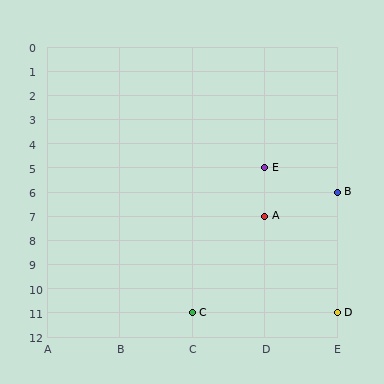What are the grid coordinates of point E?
Point E is at grid coordinates (D, 5).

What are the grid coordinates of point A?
Point A is at grid coordinates (D, 7).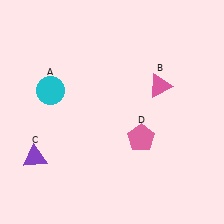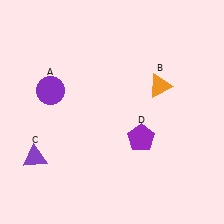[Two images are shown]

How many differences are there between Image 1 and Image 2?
There are 3 differences between the two images.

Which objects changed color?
A changed from cyan to purple. B changed from pink to orange. D changed from pink to purple.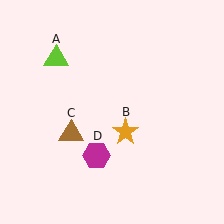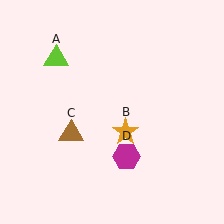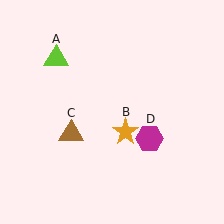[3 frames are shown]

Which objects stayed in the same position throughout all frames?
Lime triangle (object A) and orange star (object B) and brown triangle (object C) remained stationary.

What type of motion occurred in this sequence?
The magenta hexagon (object D) rotated counterclockwise around the center of the scene.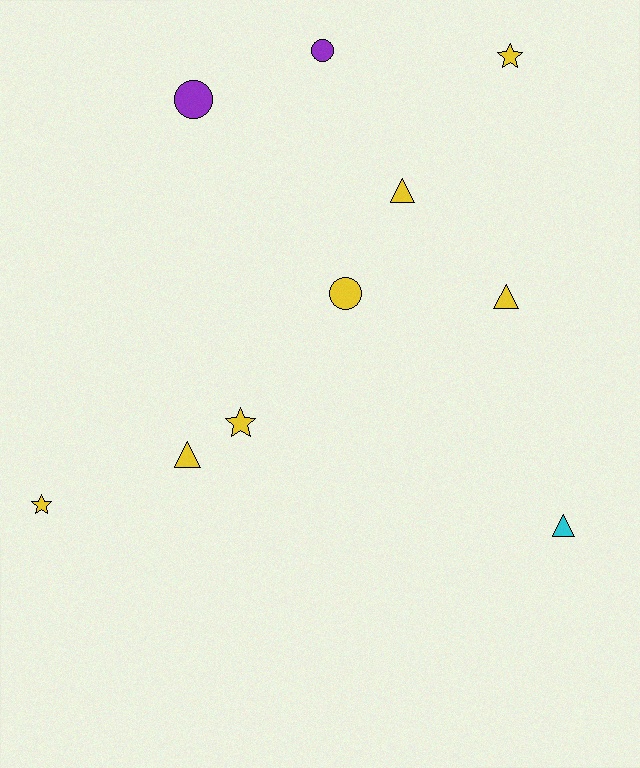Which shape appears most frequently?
Triangle, with 4 objects.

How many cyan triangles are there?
There is 1 cyan triangle.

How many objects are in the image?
There are 10 objects.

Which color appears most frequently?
Yellow, with 7 objects.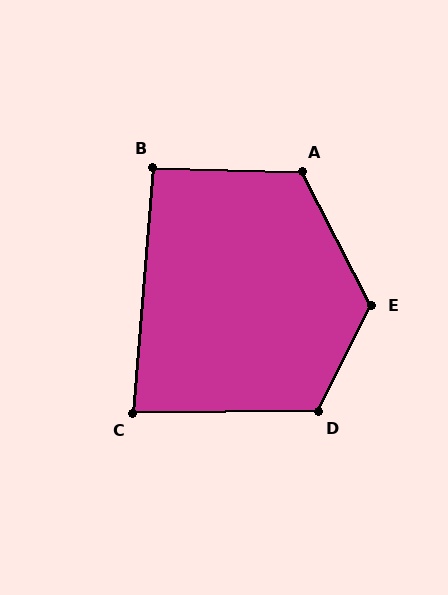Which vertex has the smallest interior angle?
C, at approximately 85 degrees.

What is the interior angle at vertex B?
Approximately 93 degrees (approximately right).